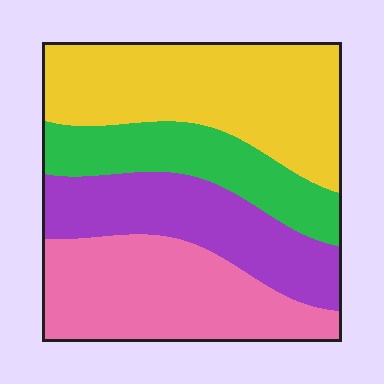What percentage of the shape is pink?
Pink covers roughly 25% of the shape.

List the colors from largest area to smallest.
From largest to smallest: yellow, pink, purple, green.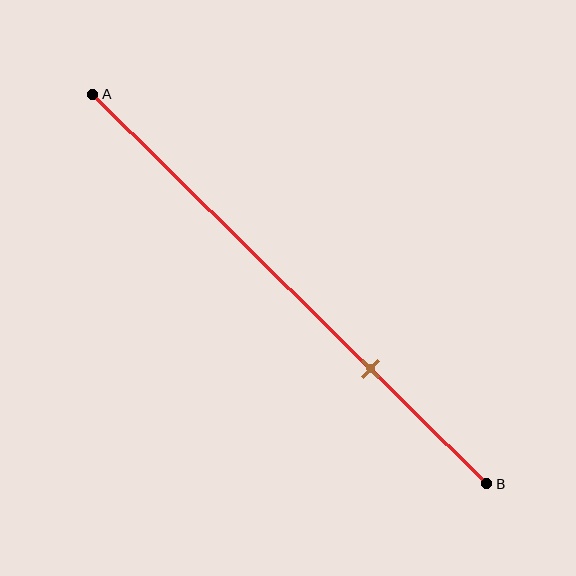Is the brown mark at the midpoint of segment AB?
No, the mark is at about 70% from A, not at the 50% midpoint.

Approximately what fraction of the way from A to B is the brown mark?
The brown mark is approximately 70% of the way from A to B.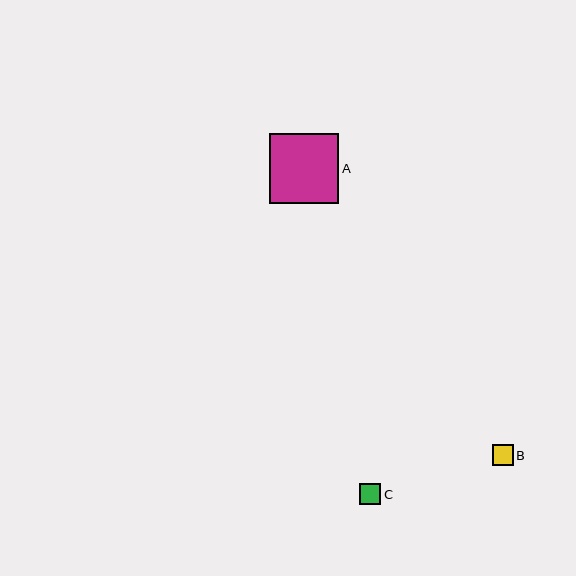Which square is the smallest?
Square B is the smallest with a size of approximately 21 pixels.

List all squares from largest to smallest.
From largest to smallest: A, C, B.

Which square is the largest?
Square A is the largest with a size of approximately 70 pixels.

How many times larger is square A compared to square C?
Square A is approximately 3.3 times the size of square C.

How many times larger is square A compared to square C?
Square A is approximately 3.3 times the size of square C.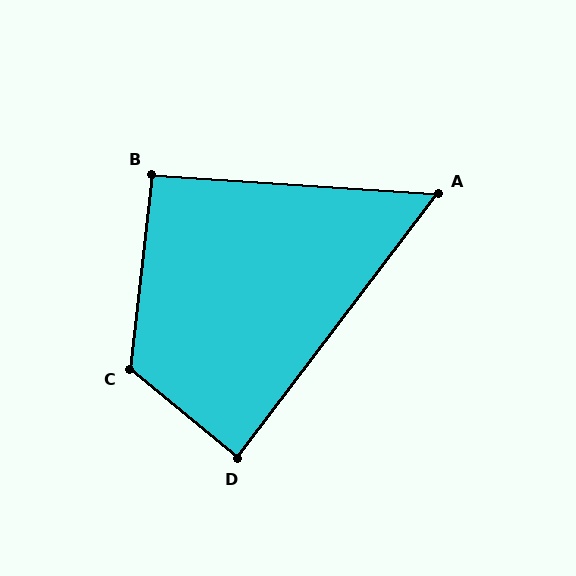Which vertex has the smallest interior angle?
A, at approximately 57 degrees.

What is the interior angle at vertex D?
Approximately 88 degrees (approximately right).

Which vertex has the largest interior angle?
C, at approximately 123 degrees.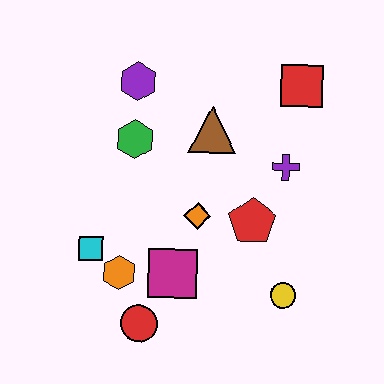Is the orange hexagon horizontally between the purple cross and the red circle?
No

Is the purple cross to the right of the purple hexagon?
Yes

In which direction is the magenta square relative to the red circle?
The magenta square is above the red circle.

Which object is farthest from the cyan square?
The red square is farthest from the cyan square.